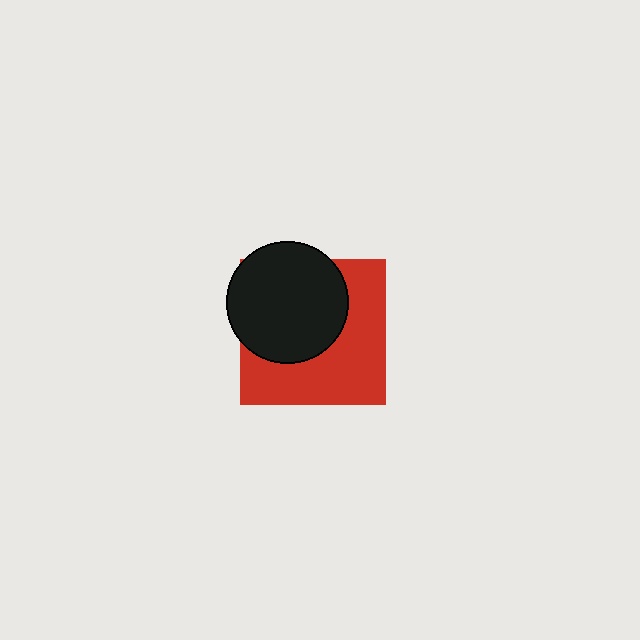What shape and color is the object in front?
The object in front is a black circle.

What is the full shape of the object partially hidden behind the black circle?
The partially hidden object is a red square.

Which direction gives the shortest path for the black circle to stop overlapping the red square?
Moving toward the upper-left gives the shortest separation.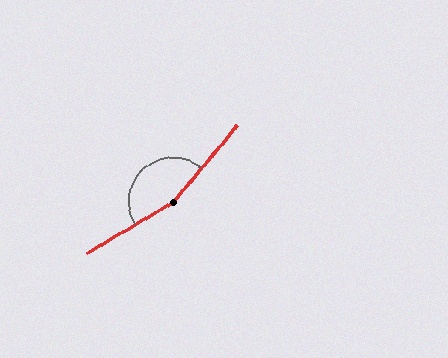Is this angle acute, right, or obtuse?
It is obtuse.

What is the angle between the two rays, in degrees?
Approximately 161 degrees.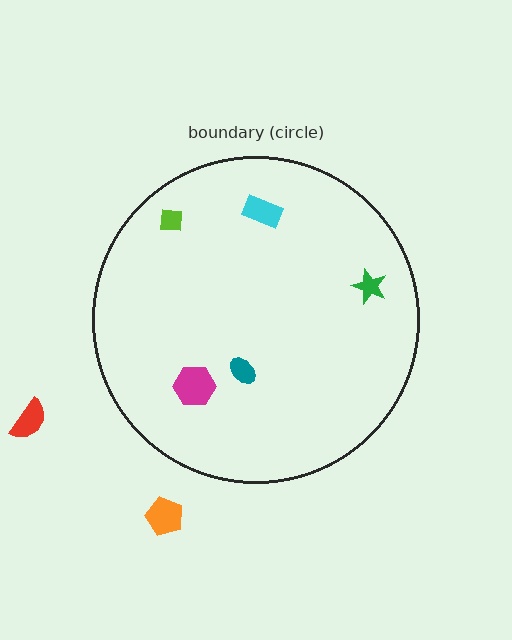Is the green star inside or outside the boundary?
Inside.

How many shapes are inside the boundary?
5 inside, 2 outside.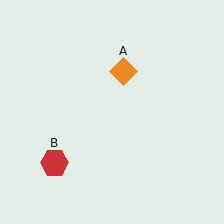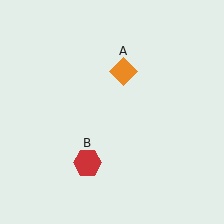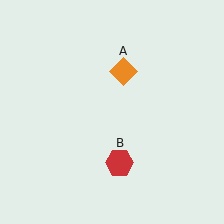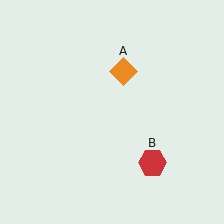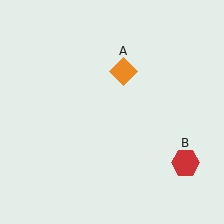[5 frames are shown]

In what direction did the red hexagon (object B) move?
The red hexagon (object B) moved right.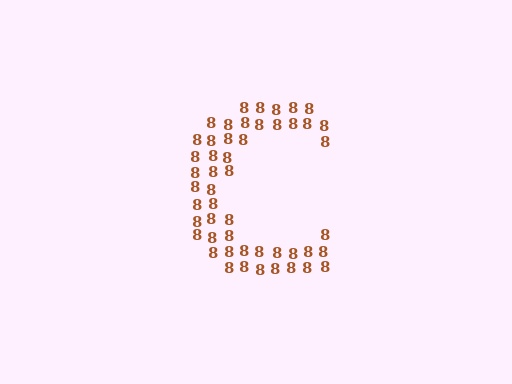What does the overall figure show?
The overall figure shows the letter C.